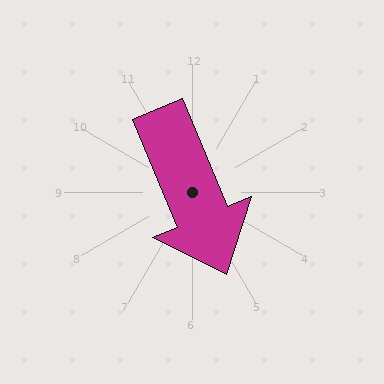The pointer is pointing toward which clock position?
Roughly 5 o'clock.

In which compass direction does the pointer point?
South.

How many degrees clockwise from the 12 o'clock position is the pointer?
Approximately 158 degrees.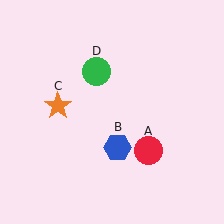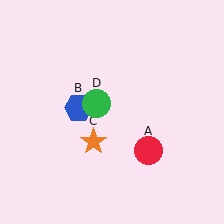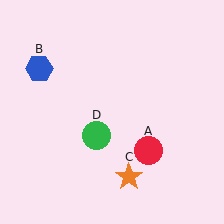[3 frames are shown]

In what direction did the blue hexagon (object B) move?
The blue hexagon (object B) moved up and to the left.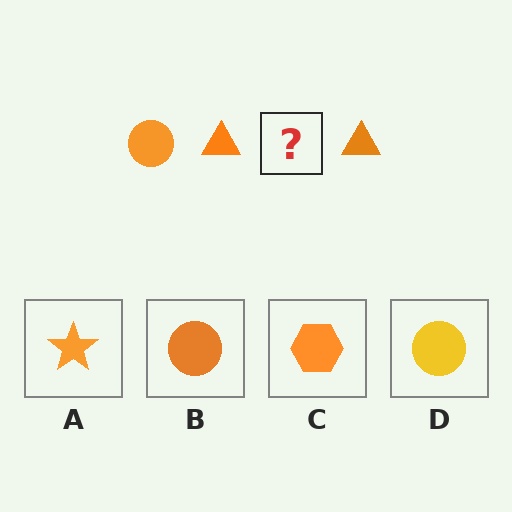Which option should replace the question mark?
Option B.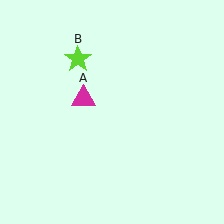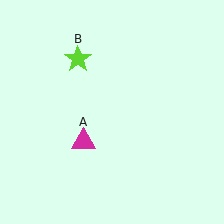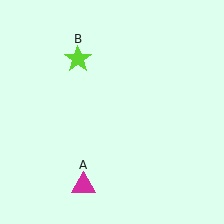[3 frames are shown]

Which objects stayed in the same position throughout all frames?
Lime star (object B) remained stationary.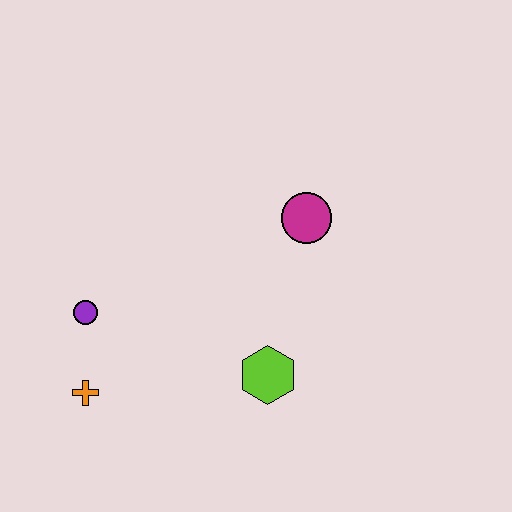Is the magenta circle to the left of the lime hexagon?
No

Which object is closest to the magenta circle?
The lime hexagon is closest to the magenta circle.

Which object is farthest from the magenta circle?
The orange cross is farthest from the magenta circle.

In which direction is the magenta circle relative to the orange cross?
The magenta circle is to the right of the orange cross.